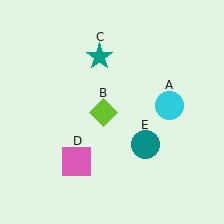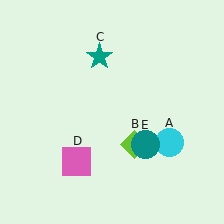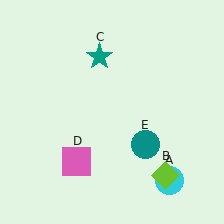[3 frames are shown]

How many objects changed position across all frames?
2 objects changed position: cyan circle (object A), lime diamond (object B).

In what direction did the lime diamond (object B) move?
The lime diamond (object B) moved down and to the right.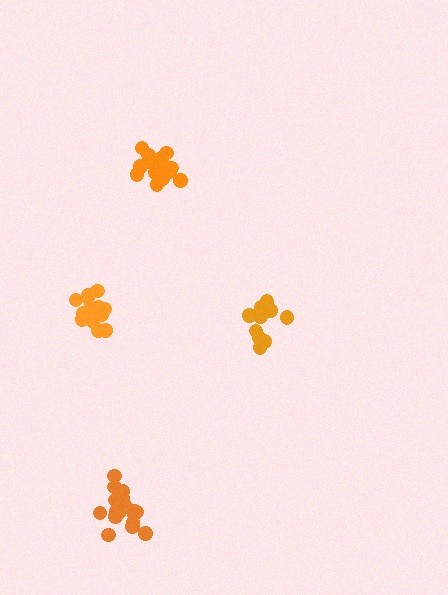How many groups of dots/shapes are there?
There are 4 groups.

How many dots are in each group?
Group 1: 16 dots, Group 2: 16 dots, Group 3: 12 dots, Group 4: 17 dots (61 total).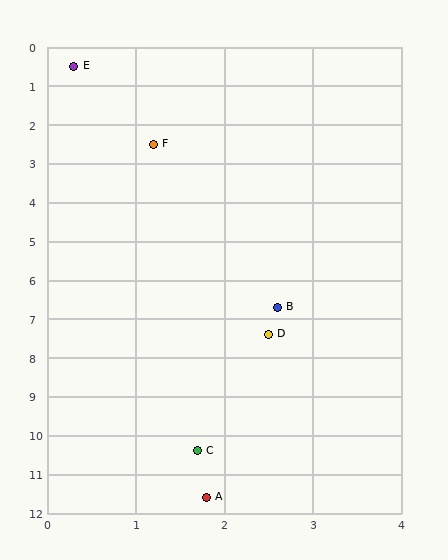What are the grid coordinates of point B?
Point B is at approximately (2.6, 6.7).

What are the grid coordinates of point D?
Point D is at approximately (2.5, 7.4).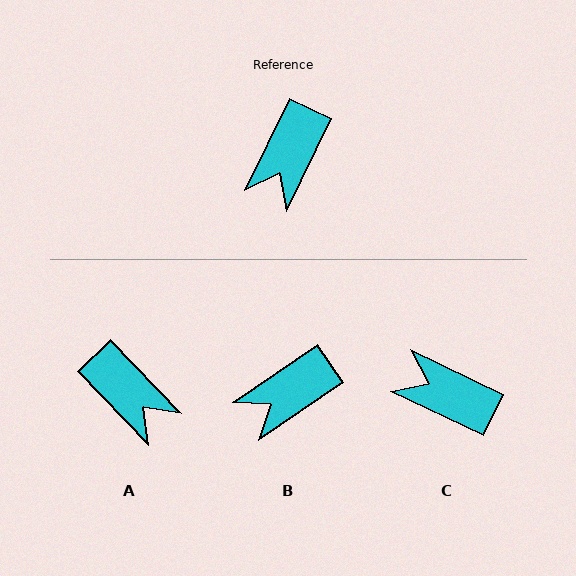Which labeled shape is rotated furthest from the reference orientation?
C, about 90 degrees away.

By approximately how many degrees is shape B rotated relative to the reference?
Approximately 30 degrees clockwise.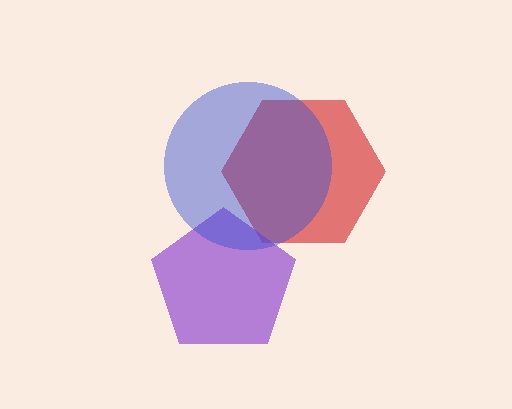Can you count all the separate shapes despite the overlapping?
Yes, there are 3 separate shapes.